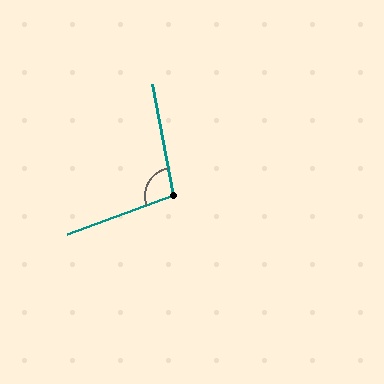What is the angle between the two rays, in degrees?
Approximately 100 degrees.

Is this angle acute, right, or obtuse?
It is obtuse.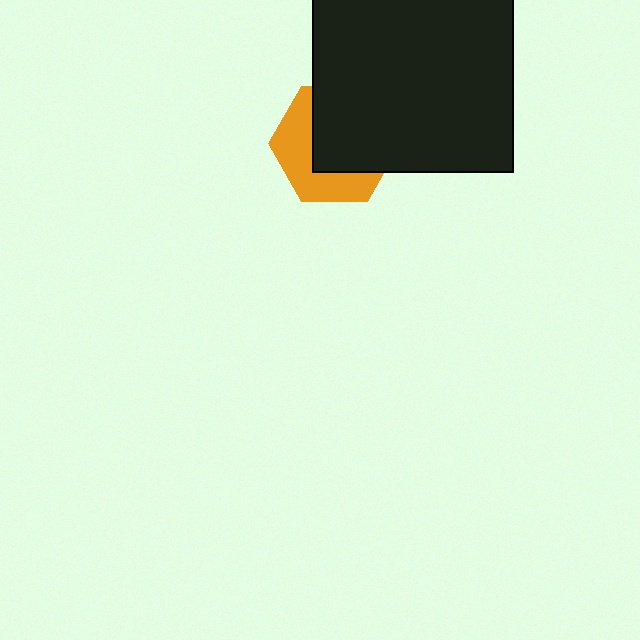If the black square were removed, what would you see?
You would see the complete orange hexagon.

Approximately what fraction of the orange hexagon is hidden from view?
Roughly 57% of the orange hexagon is hidden behind the black square.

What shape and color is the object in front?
The object in front is a black square.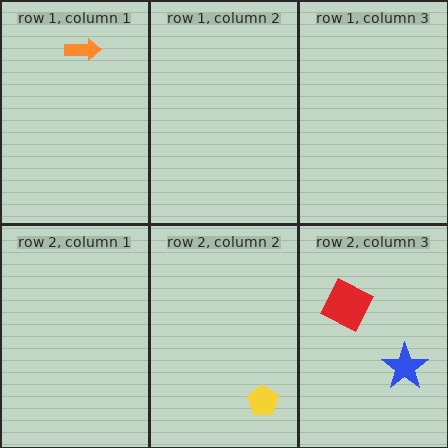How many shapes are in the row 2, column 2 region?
1.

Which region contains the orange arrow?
The row 1, column 1 region.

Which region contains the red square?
The row 2, column 3 region.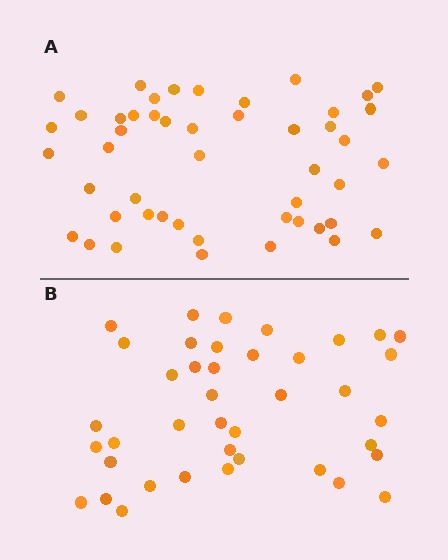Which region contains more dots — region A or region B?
Region A (the top region) has more dots.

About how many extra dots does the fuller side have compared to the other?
Region A has roughly 8 or so more dots than region B.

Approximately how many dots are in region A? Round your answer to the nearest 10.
About 50 dots. (The exact count is 48, which rounds to 50.)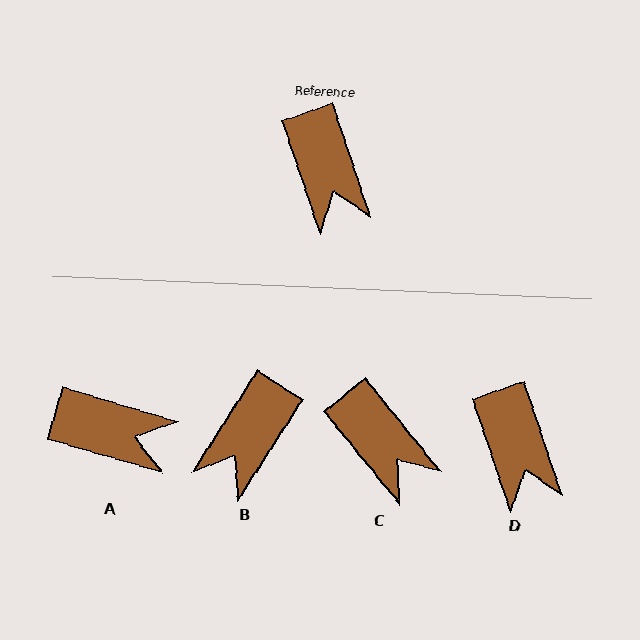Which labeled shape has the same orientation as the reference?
D.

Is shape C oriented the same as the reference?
No, it is off by about 21 degrees.